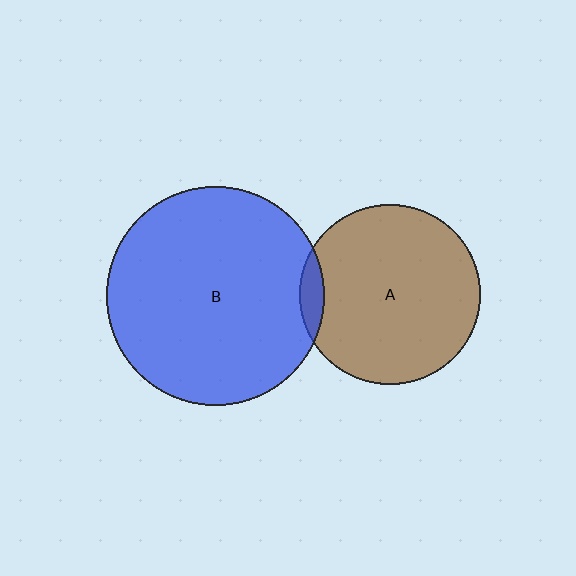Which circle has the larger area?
Circle B (blue).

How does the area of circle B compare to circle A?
Approximately 1.5 times.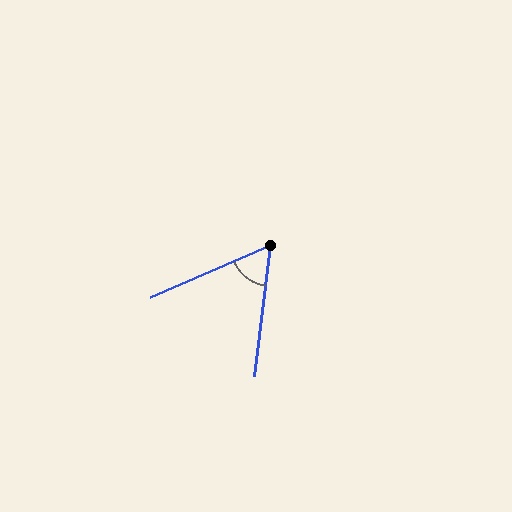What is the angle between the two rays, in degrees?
Approximately 60 degrees.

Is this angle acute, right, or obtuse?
It is acute.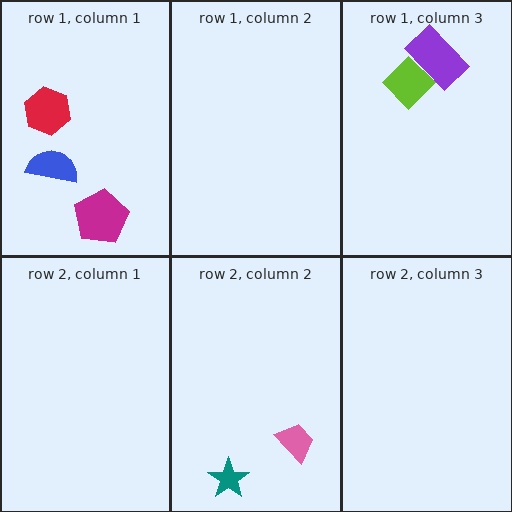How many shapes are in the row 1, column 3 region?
2.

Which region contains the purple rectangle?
The row 1, column 3 region.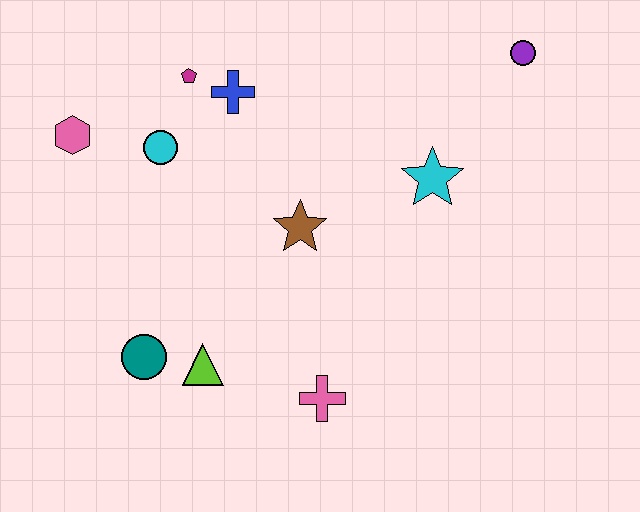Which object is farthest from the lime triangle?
The purple circle is farthest from the lime triangle.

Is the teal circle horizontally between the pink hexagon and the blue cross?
Yes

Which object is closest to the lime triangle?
The teal circle is closest to the lime triangle.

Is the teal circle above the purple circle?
No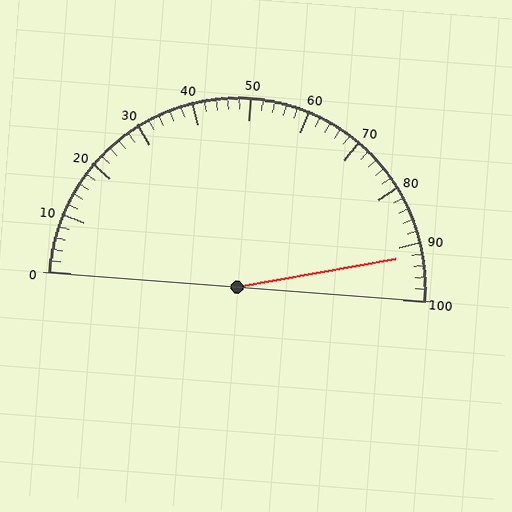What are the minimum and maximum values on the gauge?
The gauge ranges from 0 to 100.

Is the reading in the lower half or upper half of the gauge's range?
The reading is in the upper half of the range (0 to 100).